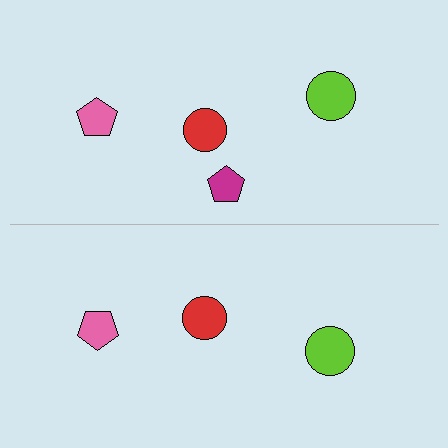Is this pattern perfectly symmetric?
No, the pattern is not perfectly symmetric. A magenta pentagon is missing from the bottom side.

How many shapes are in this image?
There are 7 shapes in this image.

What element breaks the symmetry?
A magenta pentagon is missing from the bottom side.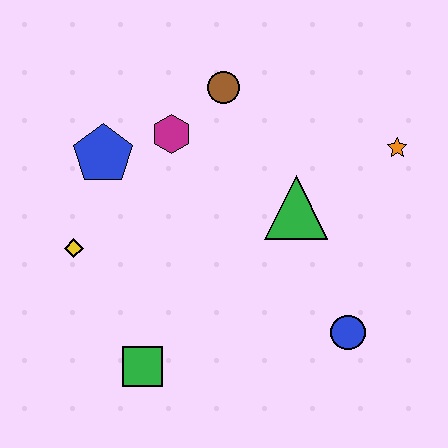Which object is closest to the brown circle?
The magenta hexagon is closest to the brown circle.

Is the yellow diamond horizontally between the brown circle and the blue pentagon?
No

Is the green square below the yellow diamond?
Yes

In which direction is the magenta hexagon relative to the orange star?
The magenta hexagon is to the left of the orange star.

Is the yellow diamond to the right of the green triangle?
No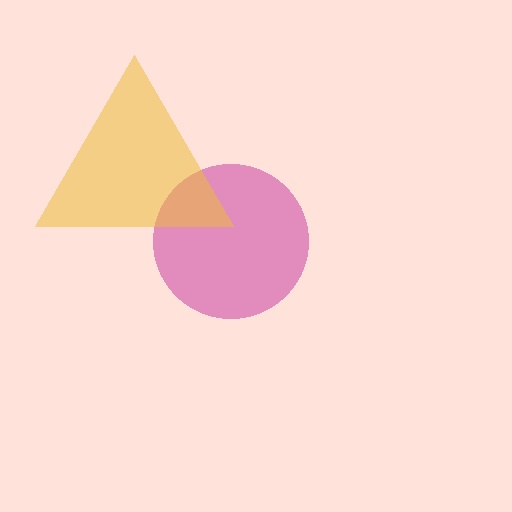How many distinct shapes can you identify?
There are 2 distinct shapes: a magenta circle, a yellow triangle.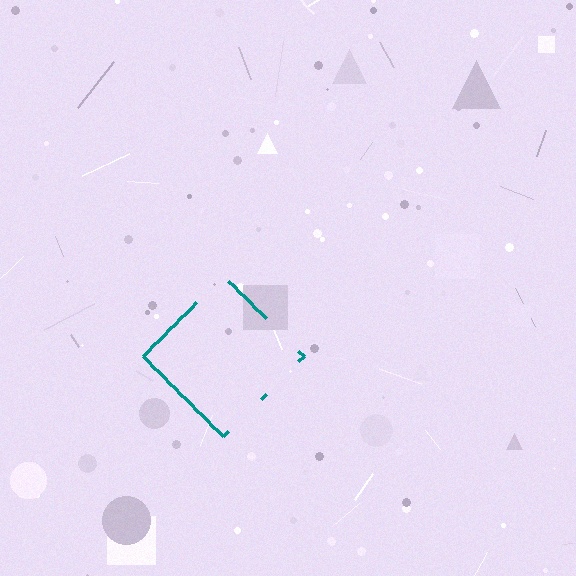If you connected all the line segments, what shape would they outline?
They would outline a diamond.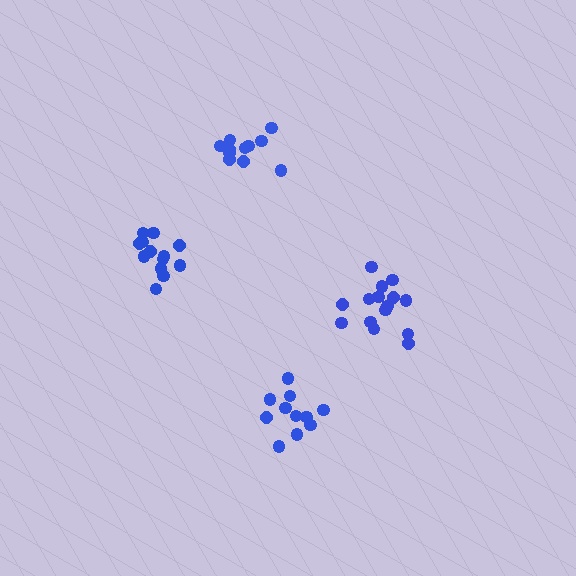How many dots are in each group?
Group 1: 15 dots, Group 2: 13 dots, Group 3: 14 dots, Group 4: 11 dots (53 total).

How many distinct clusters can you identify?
There are 4 distinct clusters.